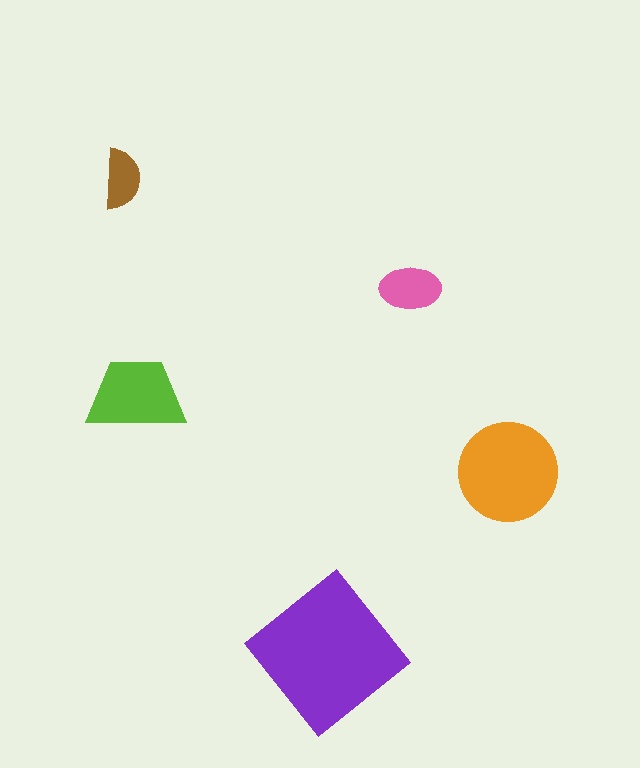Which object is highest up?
The brown semicircle is topmost.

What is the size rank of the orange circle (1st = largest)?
2nd.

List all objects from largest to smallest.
The purple diamond, the orange circle, the lime trapezoid, the pink ellipse, the brown semicircle.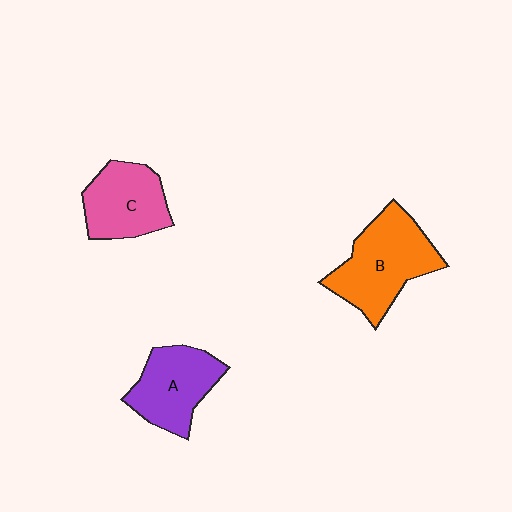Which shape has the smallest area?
Shape C (pink).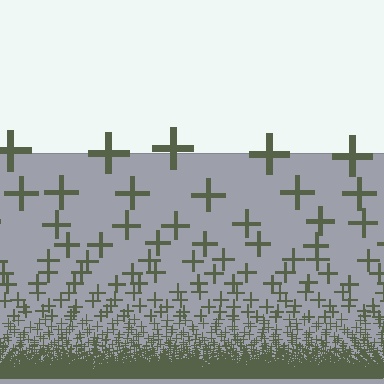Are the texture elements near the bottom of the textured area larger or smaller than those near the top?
Smaller. The gradient is inverted — elements near the bottom are smaller and denser.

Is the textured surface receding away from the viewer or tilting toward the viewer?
The surface appears to tilt toward the viewer. Texture elements get larger and sparser toward the top.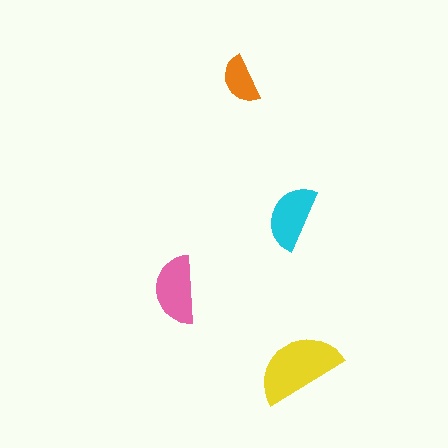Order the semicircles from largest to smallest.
the yellow one, the pink one, the cyan one, the orange one.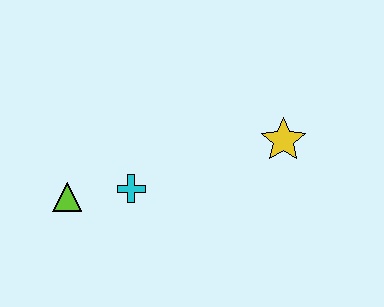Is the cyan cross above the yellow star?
No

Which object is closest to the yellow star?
The cyan cross is closest to the yellow star.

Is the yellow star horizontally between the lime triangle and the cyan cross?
No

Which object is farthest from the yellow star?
The lime triangle is farthest from the yellow star.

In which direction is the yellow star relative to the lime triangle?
The yellow star is to the right of the lime triangle.